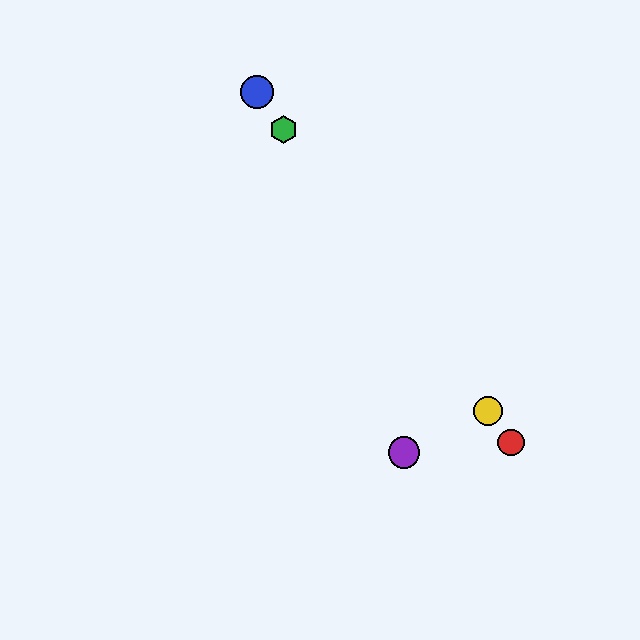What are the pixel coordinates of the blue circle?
The blue circle is at (257, 92).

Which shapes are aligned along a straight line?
The red circle, the blue circle, the green hexagon, the yellow circle are aligned along a straight line.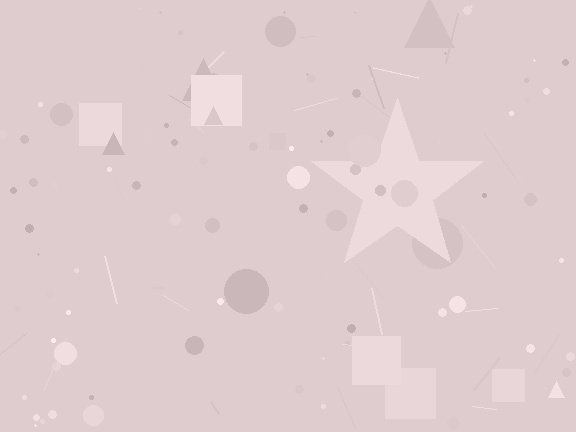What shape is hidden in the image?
A star is hidden in the image.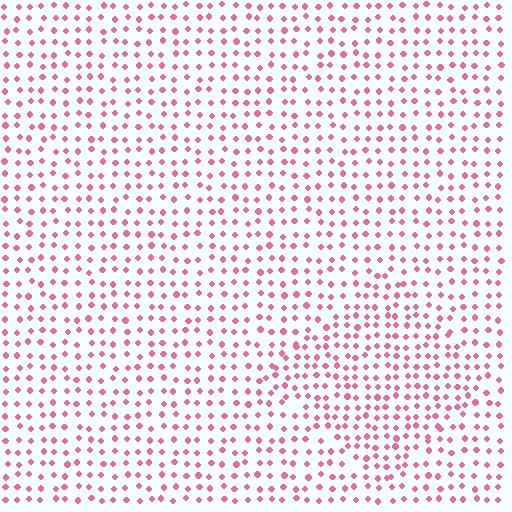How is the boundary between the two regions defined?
The boundary is defined by a change in element density (approximately 1.4x ratio). All elements are the same color, size, and shape.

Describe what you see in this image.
The image contains small pink elements arranged at two different densities. A diamond-shaped region is visible where the elements are more densely packed than the surrounding area.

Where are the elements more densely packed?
The elements are more densely packed inside the diamond boundary.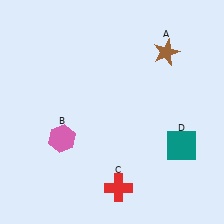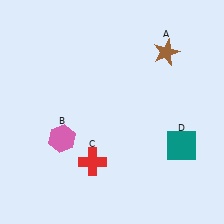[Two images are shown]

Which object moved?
The red cross (C) moved left.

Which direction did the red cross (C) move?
The red cross (C) moved left.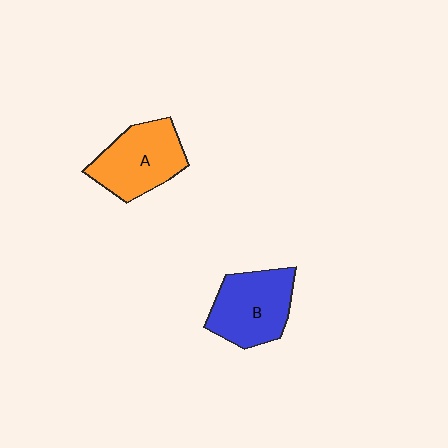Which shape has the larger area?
Shape B (blue).